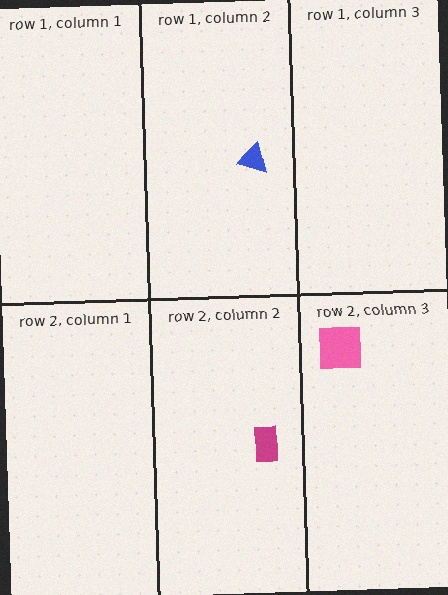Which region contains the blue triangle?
The row 1, column 2 region.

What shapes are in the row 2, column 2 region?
The magenta rectangle.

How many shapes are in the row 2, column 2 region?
1.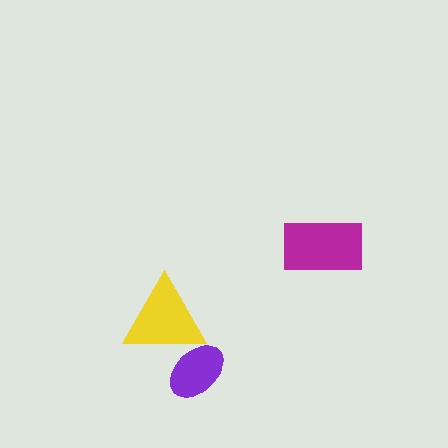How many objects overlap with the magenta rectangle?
0 objects overlap with the magenta rectangle.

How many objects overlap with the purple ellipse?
1 object overlaps with the purple ellipse.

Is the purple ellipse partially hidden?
No, no other shape covers it.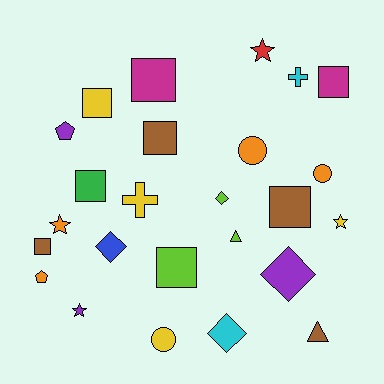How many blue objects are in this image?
There is 1 blue object.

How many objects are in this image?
There are 25 objects.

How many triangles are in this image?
There are 2 triangles.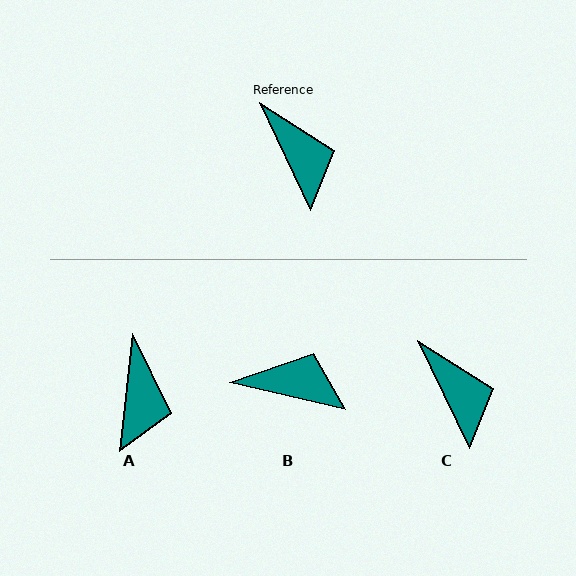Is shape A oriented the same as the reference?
No, it is off by about 32 degrees.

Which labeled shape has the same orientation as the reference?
C.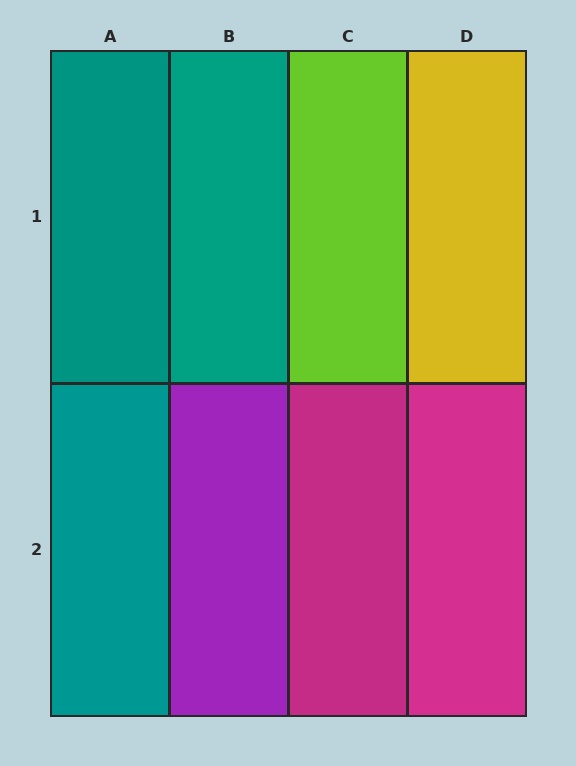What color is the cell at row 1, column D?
Yellow.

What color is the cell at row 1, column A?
Teal.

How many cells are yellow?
1 cell is yellow.